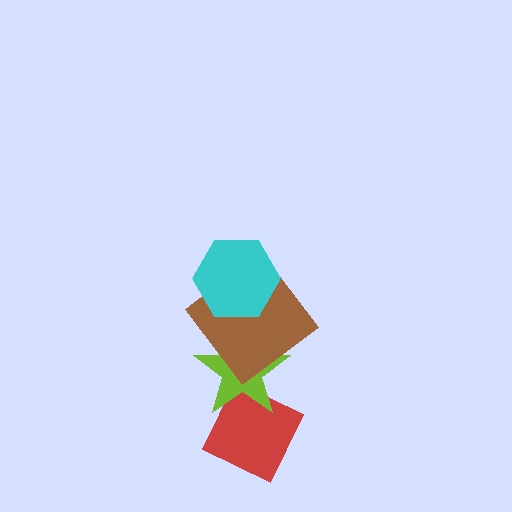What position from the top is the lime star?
The lime star is 3rd from the top.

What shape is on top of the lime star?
The brown diamond is on top of the lime star.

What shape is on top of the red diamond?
The lime star is on top of the red diamond.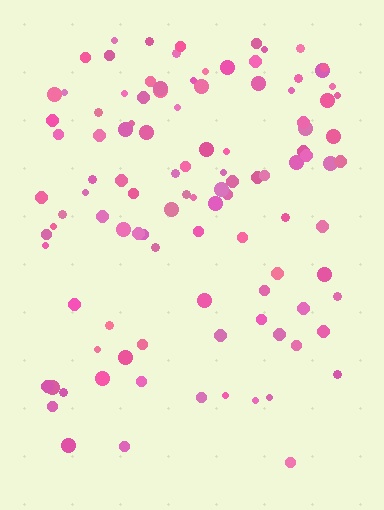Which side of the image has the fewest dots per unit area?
The bottom.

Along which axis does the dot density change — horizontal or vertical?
Vertical.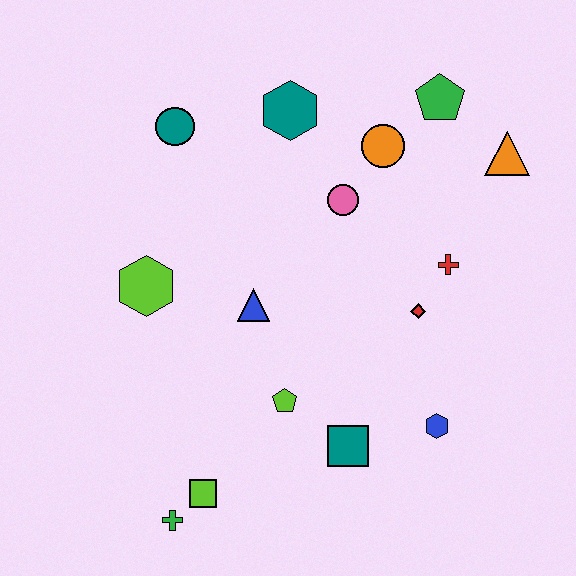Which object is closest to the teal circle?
The teal hexagon is closest to the teal circle.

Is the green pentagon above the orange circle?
Yes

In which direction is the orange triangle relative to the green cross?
The orange triangle is above the green cross.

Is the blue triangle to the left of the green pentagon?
Yes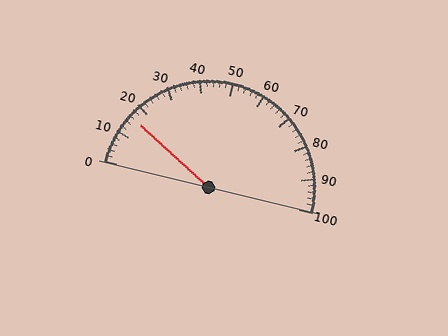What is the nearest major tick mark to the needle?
The nearest major tick mark is 20.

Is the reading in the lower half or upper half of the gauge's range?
The reading is in the lower half of the range (0 to 100).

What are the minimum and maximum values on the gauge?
The gauge ranges from 0 to 100.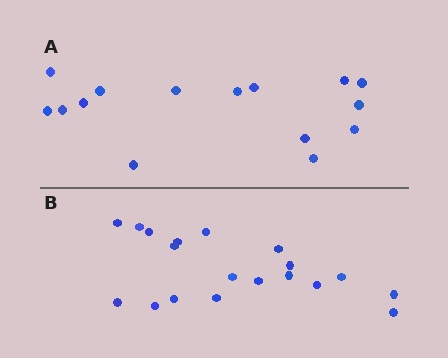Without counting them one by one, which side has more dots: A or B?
Region B (the bottom region) has more dots.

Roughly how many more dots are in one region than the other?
Region B has about 4 more dots than region A.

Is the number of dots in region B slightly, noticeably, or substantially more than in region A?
Region B has noticeably more, but not dramatically so. The ratio is roughly 1.3 to 1.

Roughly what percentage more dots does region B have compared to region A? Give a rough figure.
About 25% more.